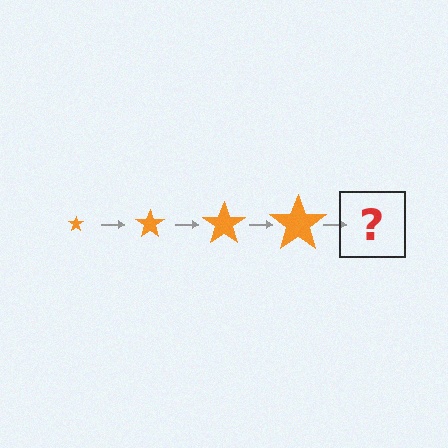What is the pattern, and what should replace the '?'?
The pattern is that the star gets progressively larger each step. The '?' should be an orange star, larger than the previous one.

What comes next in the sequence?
The next element should be an orange star, larger than the previous one.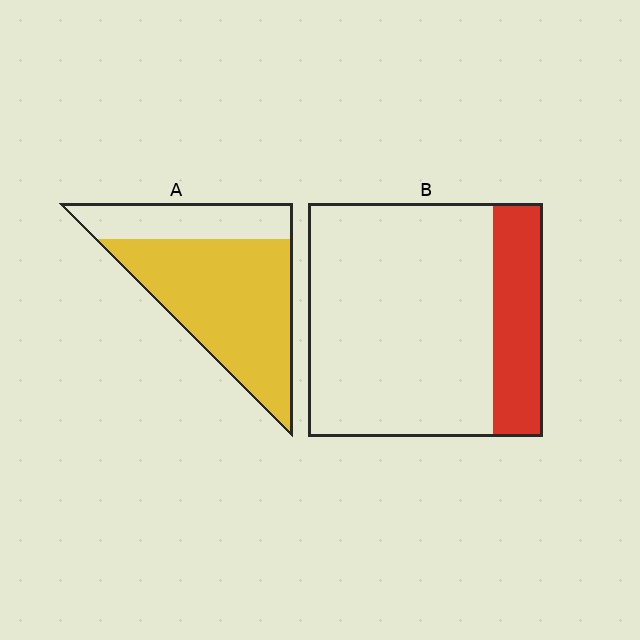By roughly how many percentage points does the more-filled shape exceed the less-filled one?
By roughly 50 percentage points (A over B).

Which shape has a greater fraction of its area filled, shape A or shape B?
Shape A.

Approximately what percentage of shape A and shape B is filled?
A is approximately 70% and B is approximately 20%.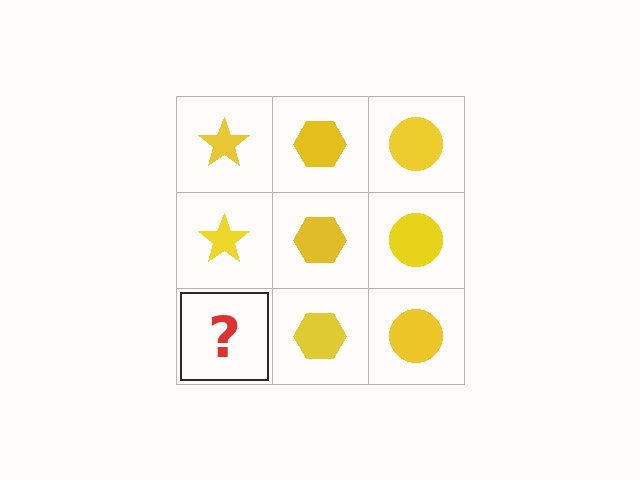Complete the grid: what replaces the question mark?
The question mark should be replaced with a yellow star.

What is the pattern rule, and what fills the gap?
The rule is that each column has a consistent shape. The gap should be filled with a yellow star.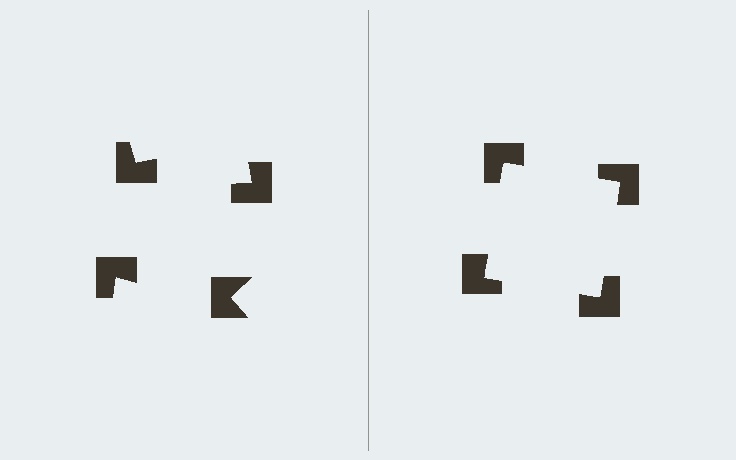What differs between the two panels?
The notched squares are positioned identically on both sides; only the wedge orientations differ. On the right they align to a square; on the left they are misaligned.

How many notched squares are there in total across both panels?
8 — 4 on each side.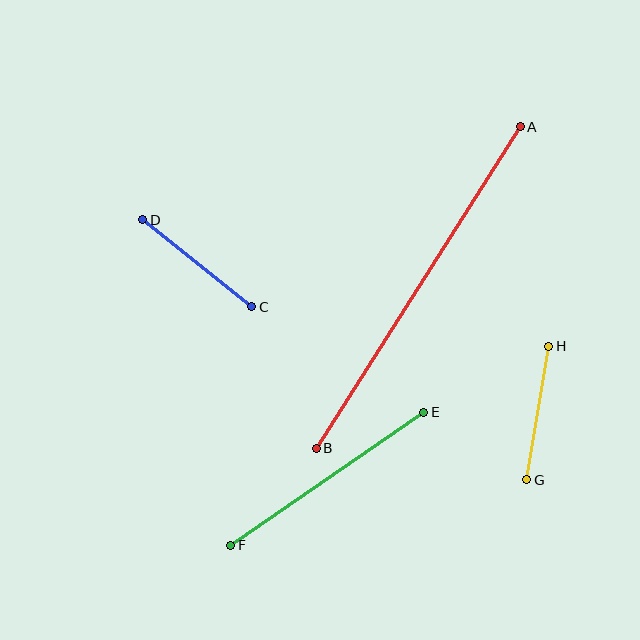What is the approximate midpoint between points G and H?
The midpoint is at approximately (538, 413) pixels.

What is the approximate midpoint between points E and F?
The midpoint is at approximately (327, 479) pixels.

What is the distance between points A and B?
The distance is approximately 381 pixels.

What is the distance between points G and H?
The distance is approximately 135 pixels.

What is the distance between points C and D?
The distance is approximately 140 pixels.